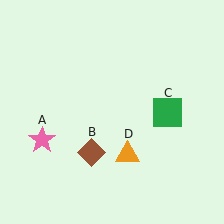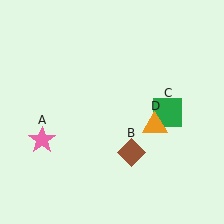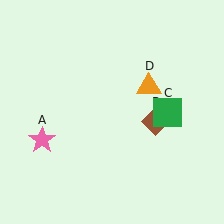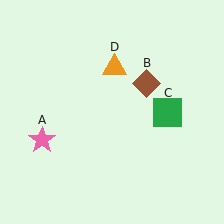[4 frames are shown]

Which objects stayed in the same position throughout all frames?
Pink star (object A) and green square (object C) remained stationary.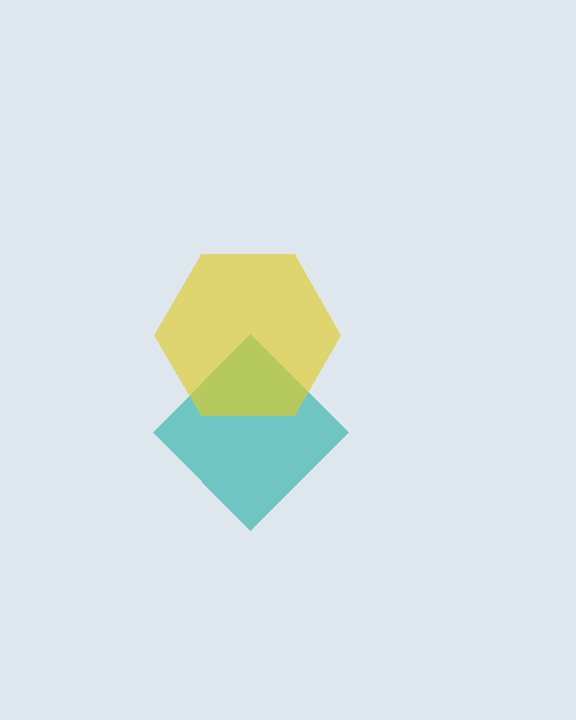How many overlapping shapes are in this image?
There are 2 overlapping shapes in the image.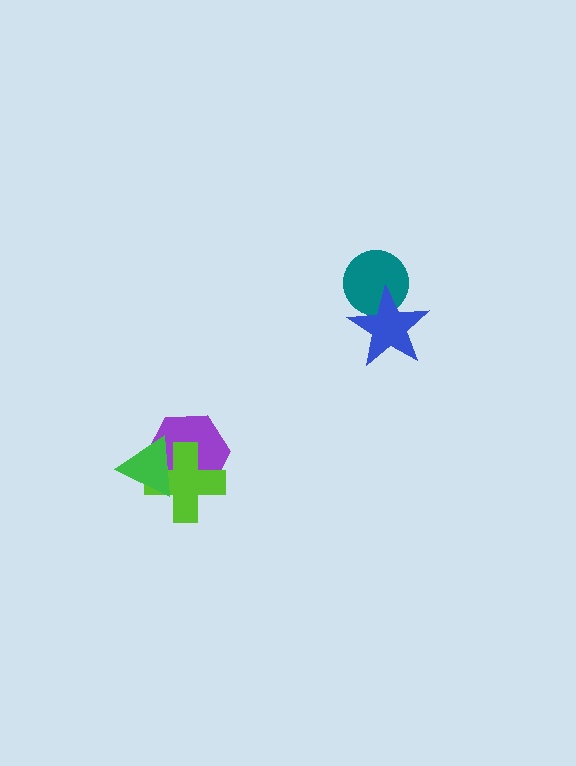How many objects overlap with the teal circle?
1 object overlaps with the teal circle.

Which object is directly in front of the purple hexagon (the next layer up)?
The lime cross is directly in front of the purple hexagon.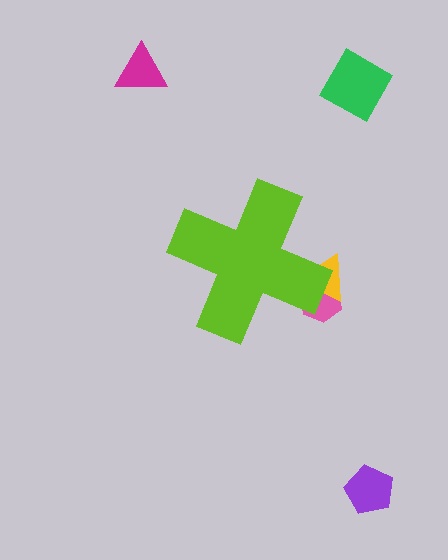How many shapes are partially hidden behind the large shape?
2 shapes are partially hidden.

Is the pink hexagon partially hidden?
Yes, the pink hexagon is partially hidden behind the lime cross.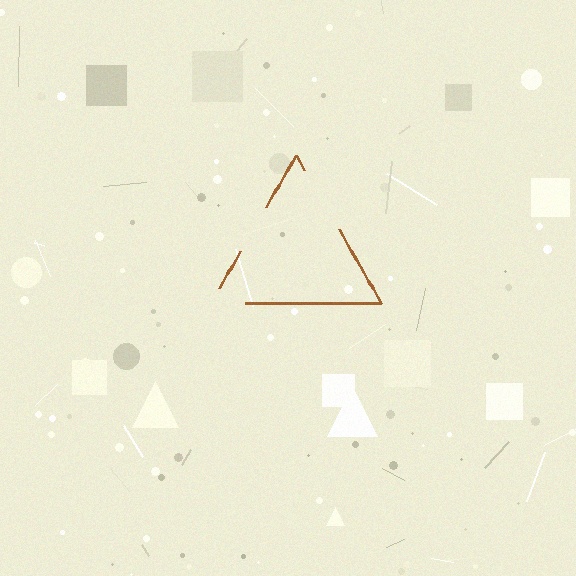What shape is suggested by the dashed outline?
The dashed outline suggests a triangle.